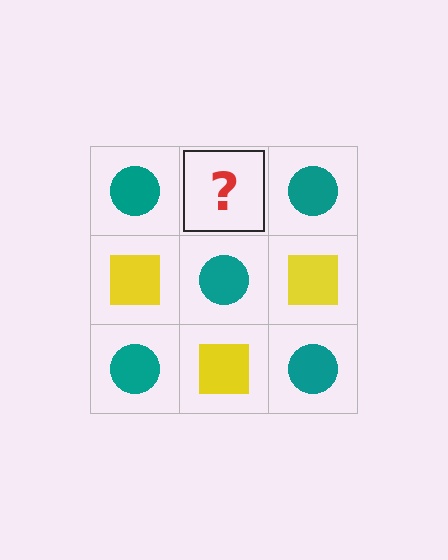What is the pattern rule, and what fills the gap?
The rule is that it alternates teal circle and yellow square in a checkerboard pattern. The gap should be filled with a yellow square.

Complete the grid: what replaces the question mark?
The question mark should be replaced with a yellow square.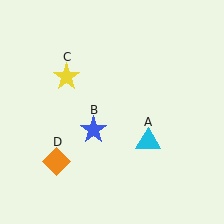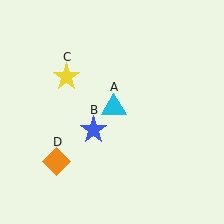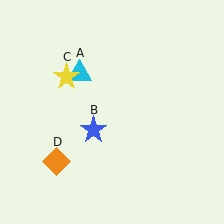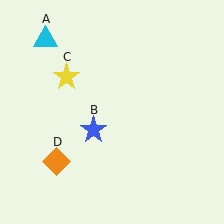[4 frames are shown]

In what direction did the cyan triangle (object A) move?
The cyan triangle (object A) moved up and to the left.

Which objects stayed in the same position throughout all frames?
Blue star (object B) and yellow star (object C) and orange diamond (object D) remained stationary.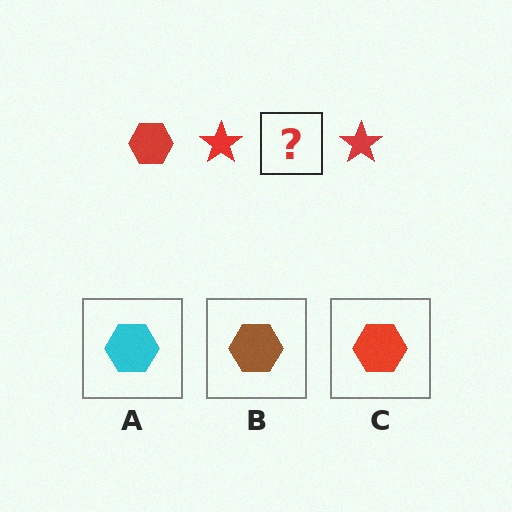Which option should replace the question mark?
Option C.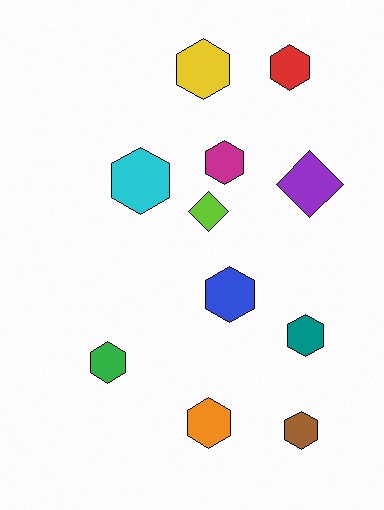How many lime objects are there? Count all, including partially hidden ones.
There is 1 lime object.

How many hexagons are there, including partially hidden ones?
There are 9 hexagons.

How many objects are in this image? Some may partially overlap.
There are 11 objects.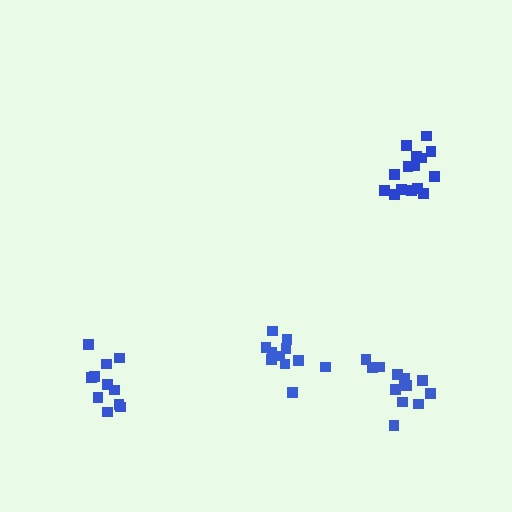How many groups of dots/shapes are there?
There are 4 groups.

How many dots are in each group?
Group 1: 11 dots, Group 2: 15 dots, Group 3: 11 dots, Group 4: 12 dots (49 total).